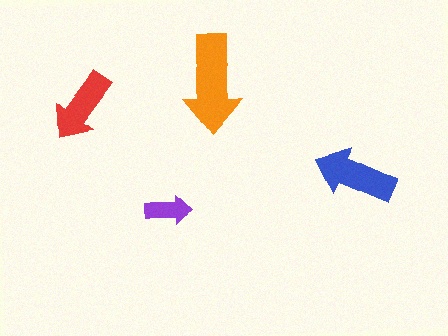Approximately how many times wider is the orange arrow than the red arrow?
About 1.5 times wider.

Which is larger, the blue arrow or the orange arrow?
The orange one.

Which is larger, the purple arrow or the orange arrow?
The orange one.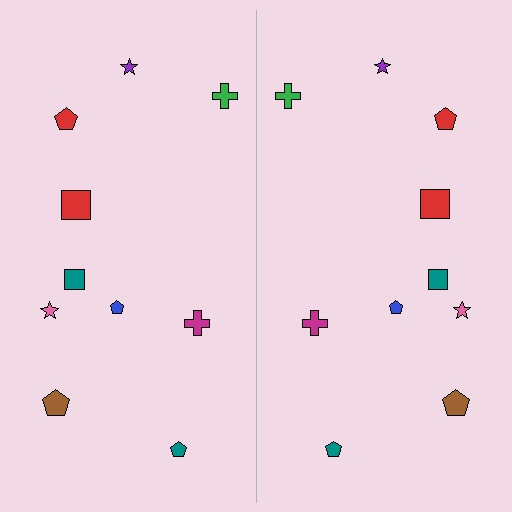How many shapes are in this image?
There are 20 shapes in this image.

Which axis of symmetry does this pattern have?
The pattern has a vertical axis of symmetry running through the center of the image.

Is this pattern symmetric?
Yes, this pattern has bilateral (reflection) symmetry.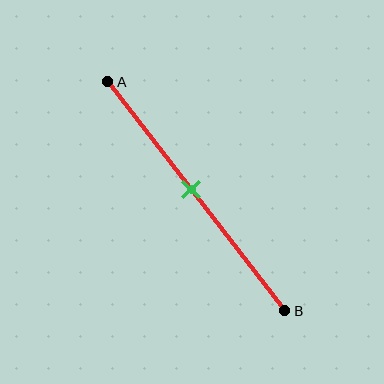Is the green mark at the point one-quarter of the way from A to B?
No, the mark is at about 45% from A, not at the 25% one-quarter point.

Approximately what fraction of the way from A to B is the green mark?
The green mark is approximately 45% of the way from A to B.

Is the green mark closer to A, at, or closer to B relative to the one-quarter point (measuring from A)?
The green mark is closer to point B than the one-quarter point of segment AB.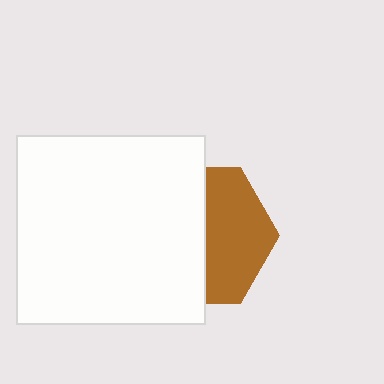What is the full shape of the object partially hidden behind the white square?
The partially hidden object is a brown hexagon.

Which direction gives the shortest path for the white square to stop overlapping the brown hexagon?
Moving left gives the shortest separation.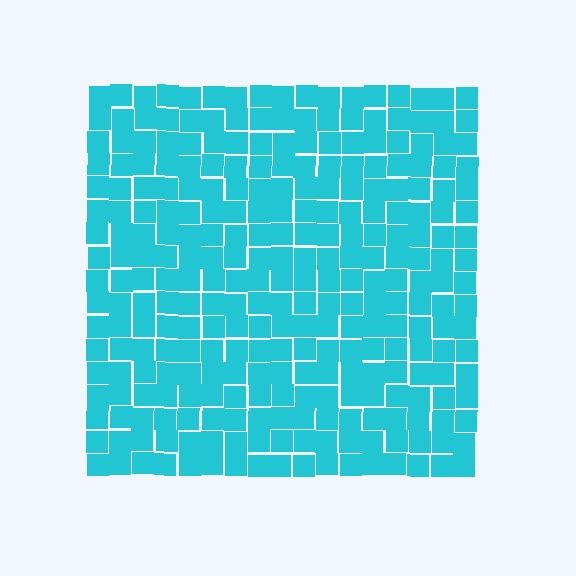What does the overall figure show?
The overall figure shows a square.